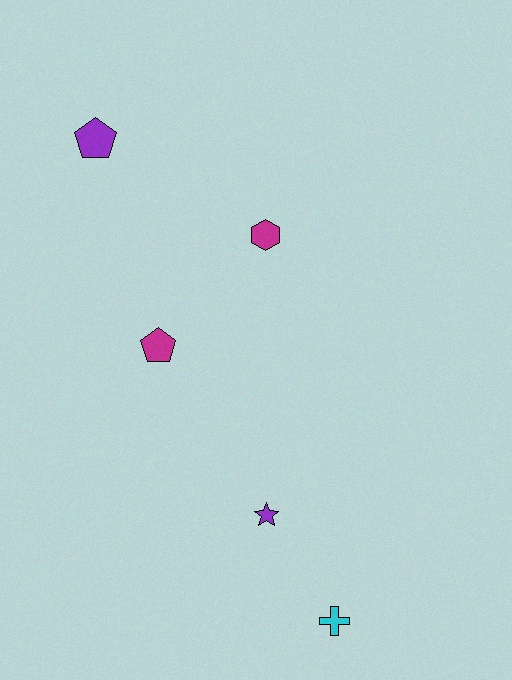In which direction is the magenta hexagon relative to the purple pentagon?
The magenta hexagon is to the right of the purple pentagon.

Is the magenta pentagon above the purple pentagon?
No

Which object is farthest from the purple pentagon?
The cyan cross is farthest from the purple pentagon.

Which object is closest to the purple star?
The cyan cross is closest to the purple star.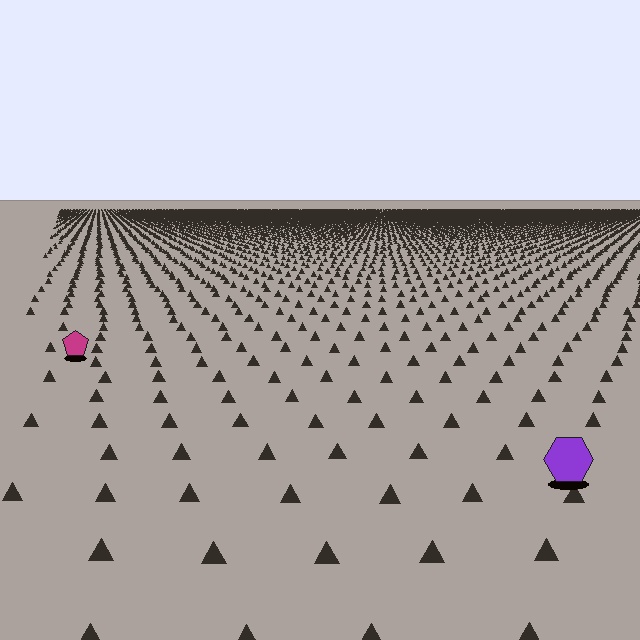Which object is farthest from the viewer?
The magenta pentagon is farthest from the viewer. It appears smaller and the ground texture around it is denser.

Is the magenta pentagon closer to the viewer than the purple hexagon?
No. The purple hexagon is closer — you can tell from the texture gradient: the ground texture is coarser near it.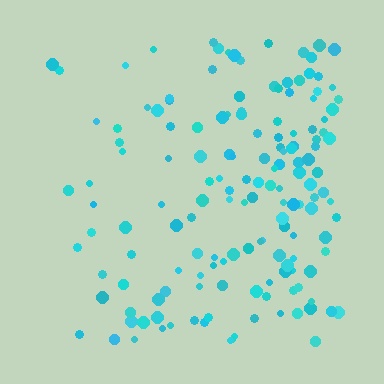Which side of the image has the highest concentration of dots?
The right.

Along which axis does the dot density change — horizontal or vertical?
Horizontal.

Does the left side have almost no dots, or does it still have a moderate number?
Still a moderate number, just noticeably fewer than the right.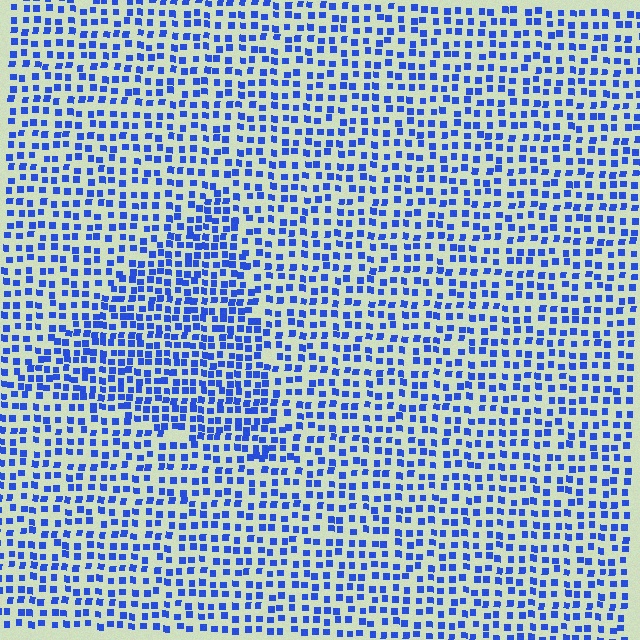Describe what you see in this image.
The image contains small blue elements arranged at two different densities. A triangle-shaped region is visible where the elements are more densely packed than the surrounding area.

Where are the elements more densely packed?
The elements are more densely packed inside the triangle boundary.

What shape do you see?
I see a triangle.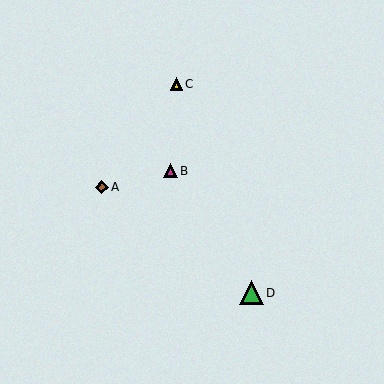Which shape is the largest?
The green triangle (labeled D) is the largest.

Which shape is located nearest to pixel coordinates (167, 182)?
The magenta triangle (labeled B) at (171, 171) is nearest to that location.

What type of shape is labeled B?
Shape B is a magenta triangle.